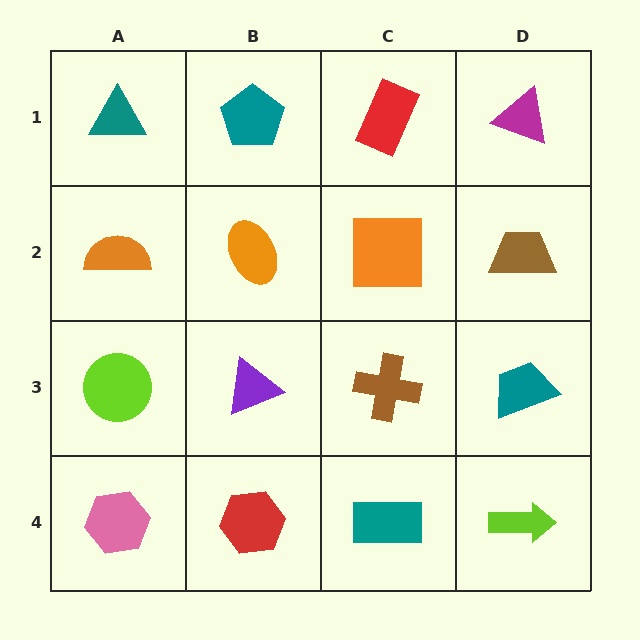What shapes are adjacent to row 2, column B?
A teal pentagon (row 1, column B), a purple triangle (row 3, column B), an orange semicircle (row 2, column A), an orange square (row 2, column C).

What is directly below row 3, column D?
A lime arrow.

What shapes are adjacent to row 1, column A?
An orange semicircle (row 2, column A), a teal pentagon (row 1, column B).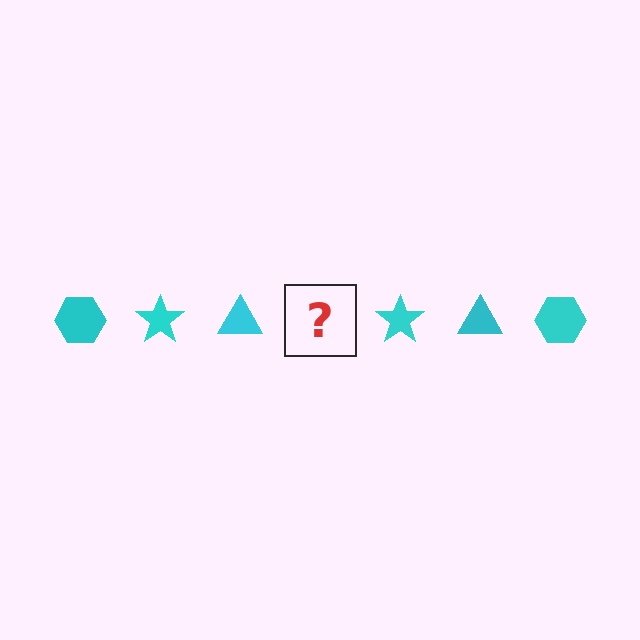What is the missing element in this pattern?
The missing element is a cyan hexagon.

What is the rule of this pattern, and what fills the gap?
The rule is that the pattern cycles through hexagon, star, triangle shapes in cyan. The gap should be filled with a cyan hexagon.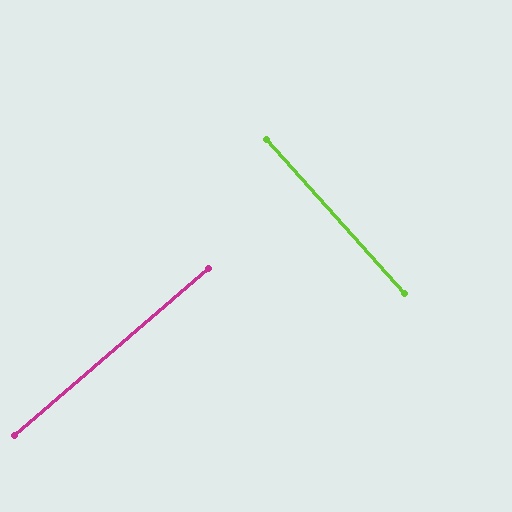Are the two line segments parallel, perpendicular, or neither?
Perpendicular — they meet at approximately 89°.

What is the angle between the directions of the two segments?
Approximately 89 degrees.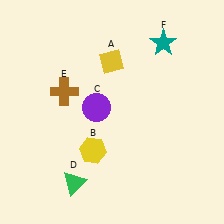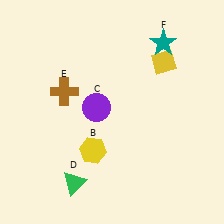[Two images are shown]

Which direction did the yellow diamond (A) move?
The yellow diamond (A) moved right.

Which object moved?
The yellow diamond (A) moved right.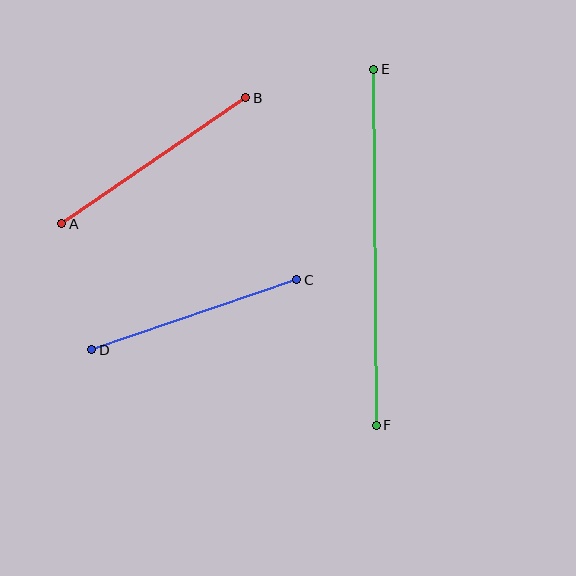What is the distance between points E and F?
The distance is approximately 356 pixels.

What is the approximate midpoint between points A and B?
The midpoint is at approximately (154, 161) pixels.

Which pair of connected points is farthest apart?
Points E and F are farthest apart.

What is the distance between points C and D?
The distance is approximately 217 pixels.